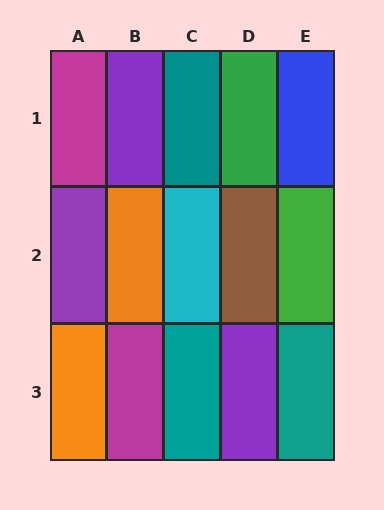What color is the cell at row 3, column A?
Orange.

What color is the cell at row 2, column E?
Green.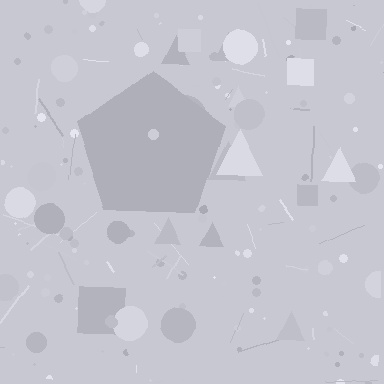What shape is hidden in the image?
A pentagon is hidden in the image.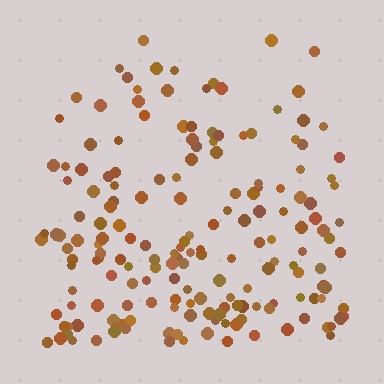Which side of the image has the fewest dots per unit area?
The top.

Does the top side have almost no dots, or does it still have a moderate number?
Still a moderate number, just noticeably fewer than the bottom.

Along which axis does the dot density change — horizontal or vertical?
Vertical.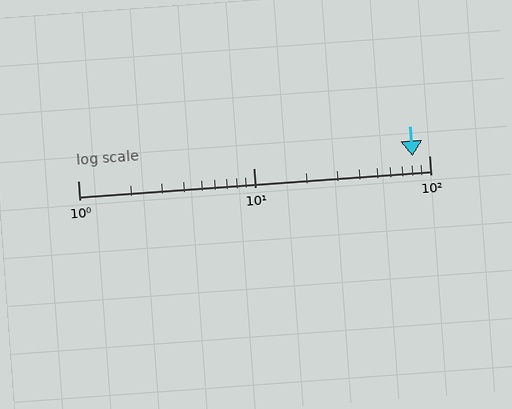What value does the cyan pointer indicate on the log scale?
The pointer indicates approximately 81.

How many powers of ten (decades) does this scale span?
The scale spans 2 decades, from 1 to 100.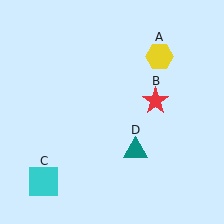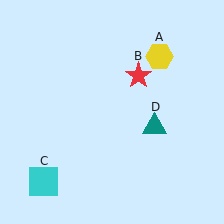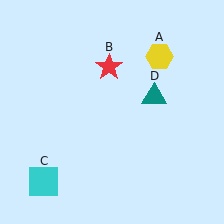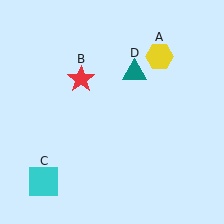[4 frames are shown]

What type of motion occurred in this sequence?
The red star (object B), teal triangle (object D) rotated counterclockwise around the center of the scene.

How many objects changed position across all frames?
2 objects changed position: red star (object B), teal triangle (object D).